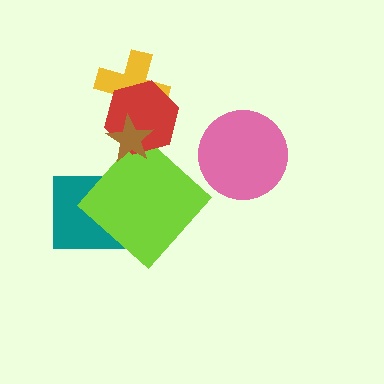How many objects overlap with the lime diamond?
2 objects overlap with the lime diamond.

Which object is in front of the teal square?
The lime diamond is in front of the teal square.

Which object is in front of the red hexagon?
The brown star is in front of the red hexagon.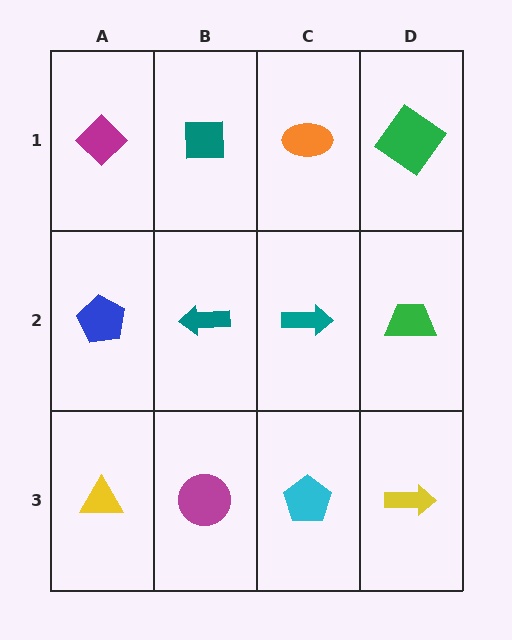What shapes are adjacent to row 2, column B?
A teal square (row 1, column B), a magenta circle (row 3, column B), a blue pentagon (row 2, column A), a teal arrow (row 2, column C).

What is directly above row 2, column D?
A green diamond.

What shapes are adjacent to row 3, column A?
A blue pentagon (row 2, column A), a magenta circle (row 3, column B).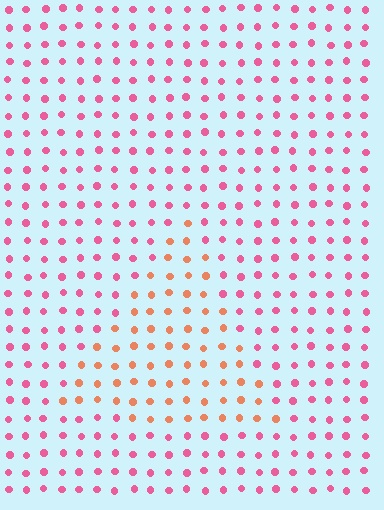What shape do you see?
I see a triangle.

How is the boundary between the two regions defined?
The boundary is defined purely by a slight shift in hue (about 41 degrees). Spacing, size, and orientation are identical on both sides.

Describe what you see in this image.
The image is filled with small pink elements in a uniform arrangement. A triangle-shaped region is visible where the elements are tinted to a slightly different hue, forming a subtle color boundary.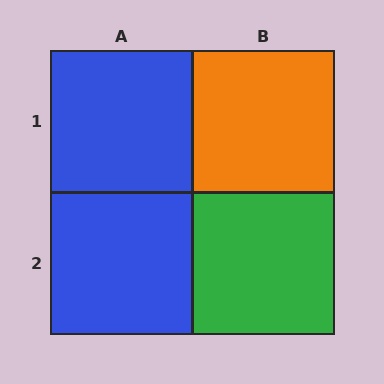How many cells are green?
1 cell is green.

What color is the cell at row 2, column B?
Green.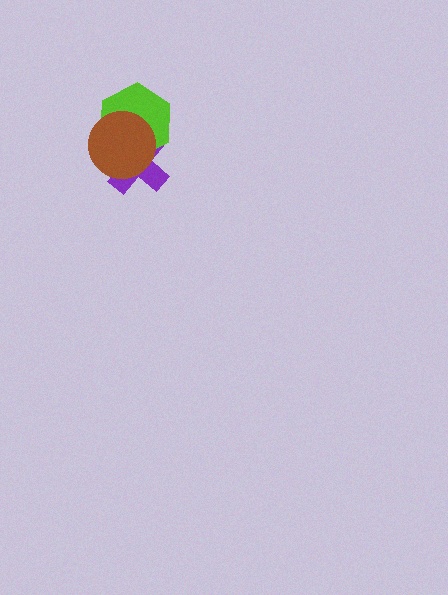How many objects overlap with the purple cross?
2 objects overlap with the purple cross.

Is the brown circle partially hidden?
No, no other shape covers it.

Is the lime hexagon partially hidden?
Yes, it is partially covered by another shape.